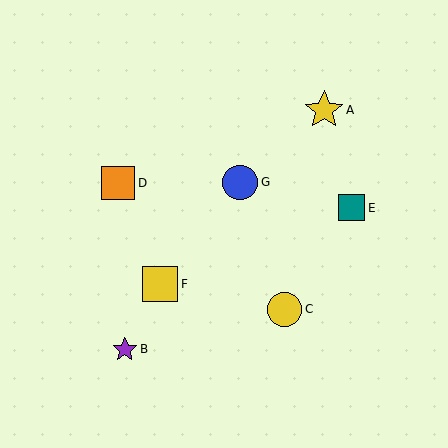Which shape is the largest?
The yellow star (labeled A) is the largest.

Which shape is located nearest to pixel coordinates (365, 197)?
The teal square (labeled E) at (352, 208) is nearest to that location.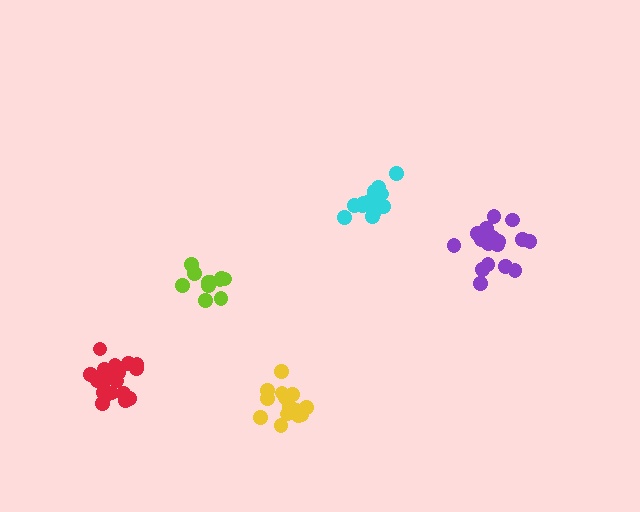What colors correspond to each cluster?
The clusters are colored: purple, lime, yellow, cyan, red.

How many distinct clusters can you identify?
There are 5 distinct clusters.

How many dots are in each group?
Group 1: 18 dots, Group 2: 13 dots, Group 3: 17 dots, Group 4: 14 dots, Group 5: 19 dots (81 total).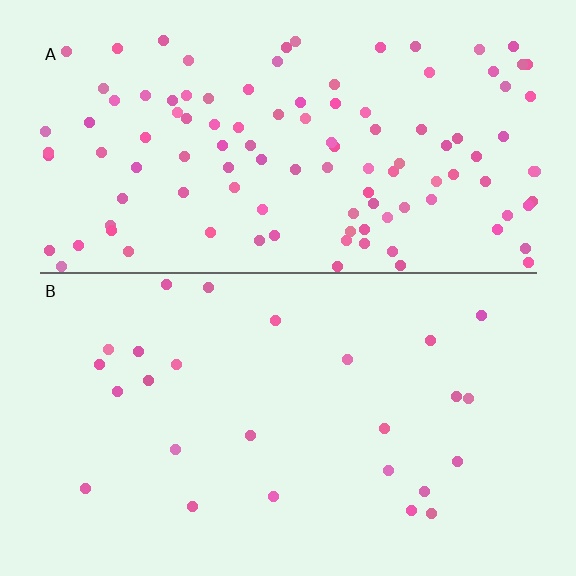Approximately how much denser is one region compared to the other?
Approximately 4.4× — region A over region B.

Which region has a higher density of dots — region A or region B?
A (the top).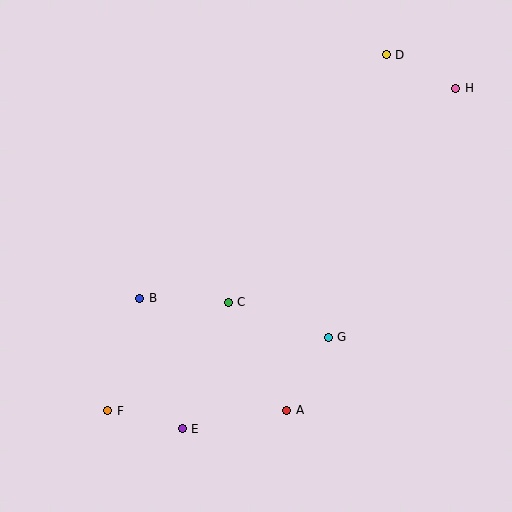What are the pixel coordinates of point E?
Point E is at (182, 429).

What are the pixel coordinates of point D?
Point D is at (386, 55).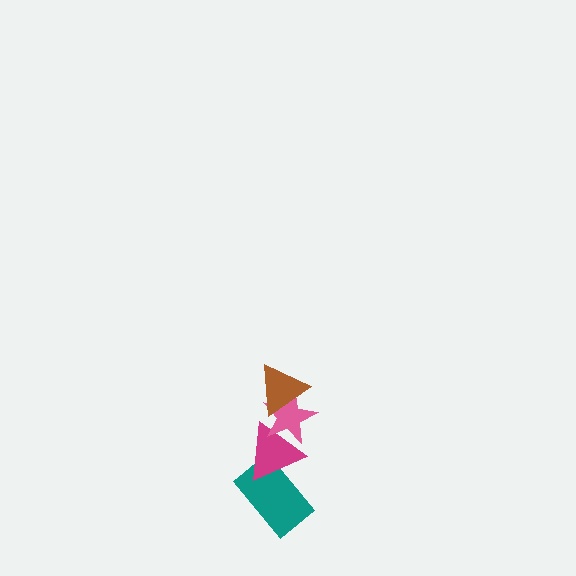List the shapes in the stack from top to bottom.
From top to bottom: the brown triangle, the pink star, the magenta triangle, the teal rectangle.